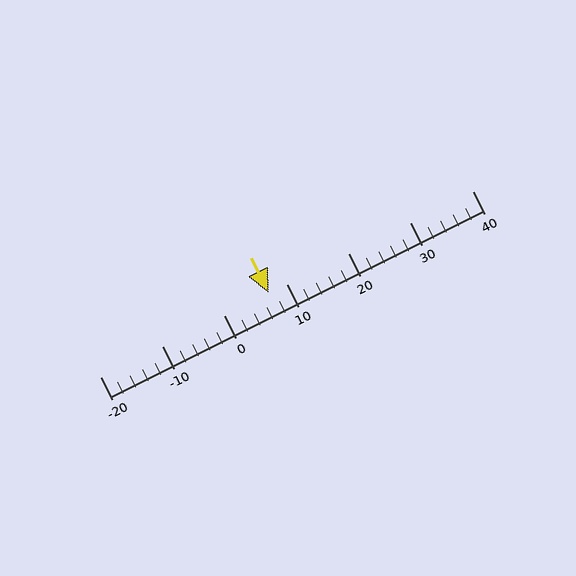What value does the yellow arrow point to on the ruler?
The yellow arrow points to approximately 7.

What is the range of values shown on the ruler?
The ruler shows values from -20 to 40.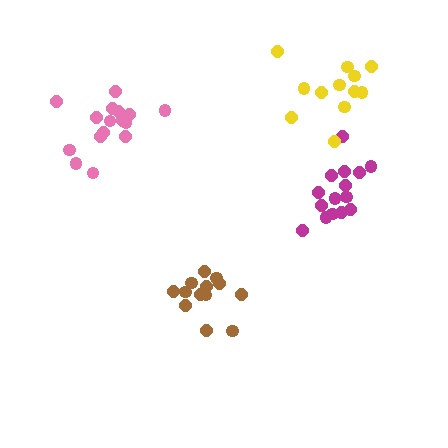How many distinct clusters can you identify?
There are 4 distinct clusters.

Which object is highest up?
The yellow cluster is topmost.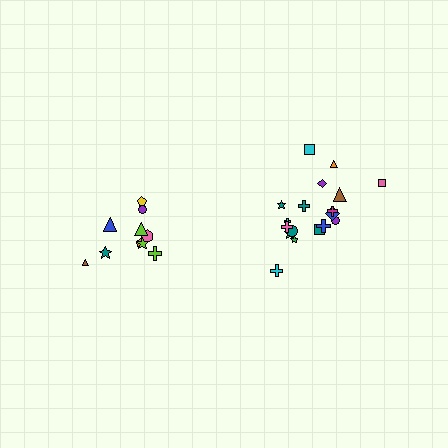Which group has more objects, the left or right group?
The right group.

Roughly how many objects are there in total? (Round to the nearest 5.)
Roughly 30 objects in total.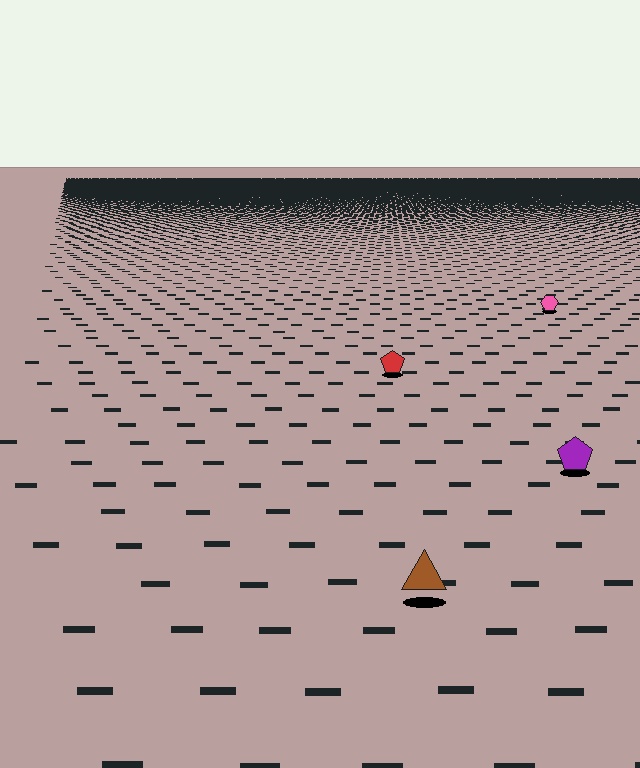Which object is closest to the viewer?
The brown triangle is closest. The texture marks near it are larger and more spread out.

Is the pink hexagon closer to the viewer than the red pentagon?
No. The red pentagon is closer — you can tell from the texture gradient: the ground texture is coarser near it.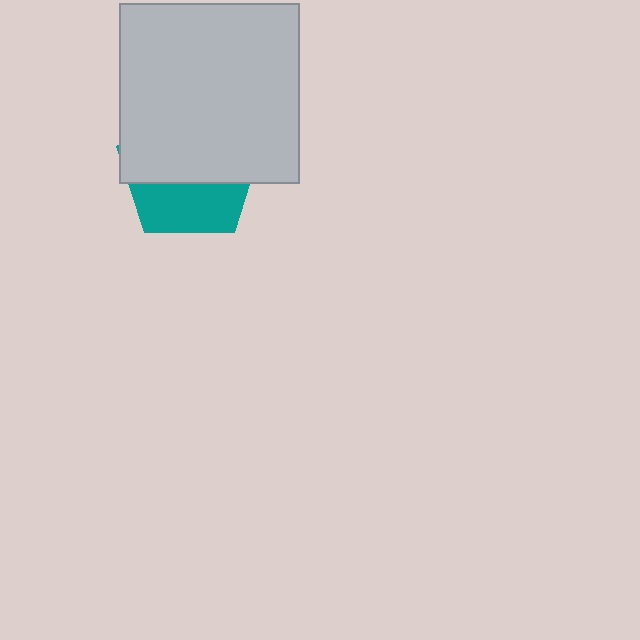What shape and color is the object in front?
The object in front is a light gray square.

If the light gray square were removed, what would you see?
You would see the complete teal pentagon.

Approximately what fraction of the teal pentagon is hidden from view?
Roughly 62% of the teal pentagon is hidden behind the light gray square.